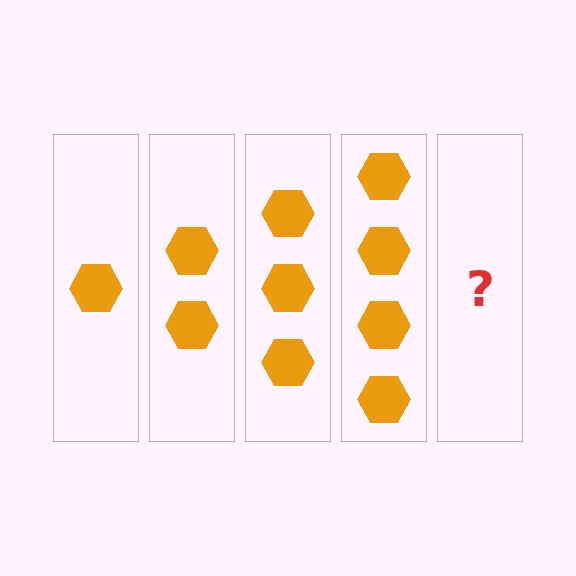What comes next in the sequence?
The next element should be 5 hexagons.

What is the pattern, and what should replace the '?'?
The pattern is that each step adds one more hexagon. The '?' should be 5 hexagons.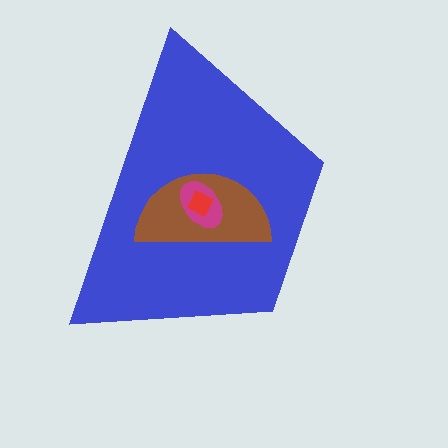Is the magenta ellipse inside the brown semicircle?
Yes.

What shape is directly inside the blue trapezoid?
The brown semicircle.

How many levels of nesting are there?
4.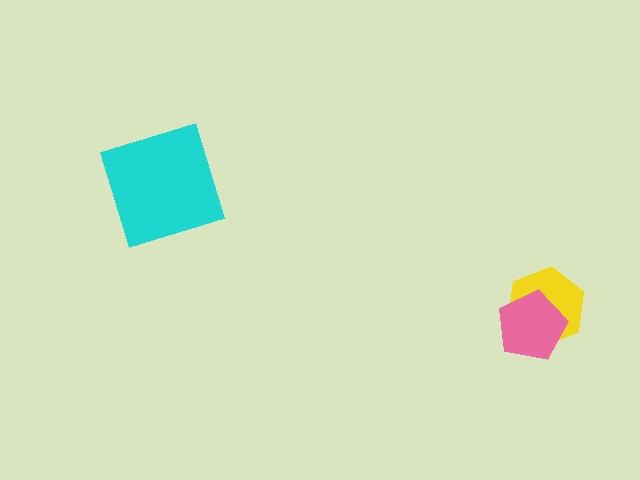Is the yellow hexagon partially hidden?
Yes, it is partially covered by another shape.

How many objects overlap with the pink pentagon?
1 object overlaps with the pink pentagon.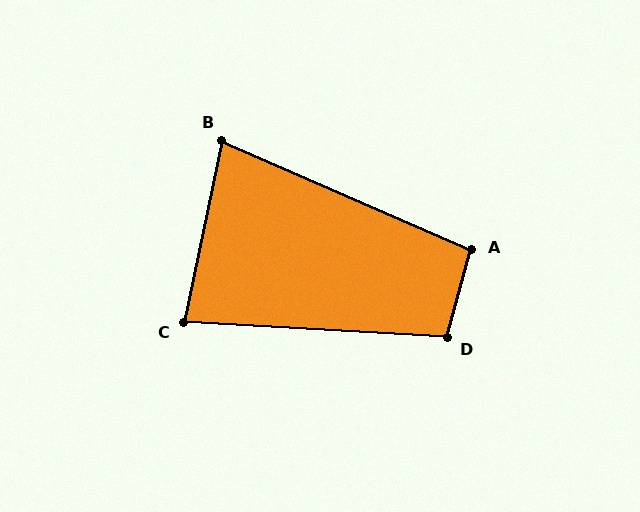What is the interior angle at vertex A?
Approximately 99 degrees (obtuse).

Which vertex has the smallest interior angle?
B, at approximately 78 degrees.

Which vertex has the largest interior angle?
D, at approximately 102 degrees.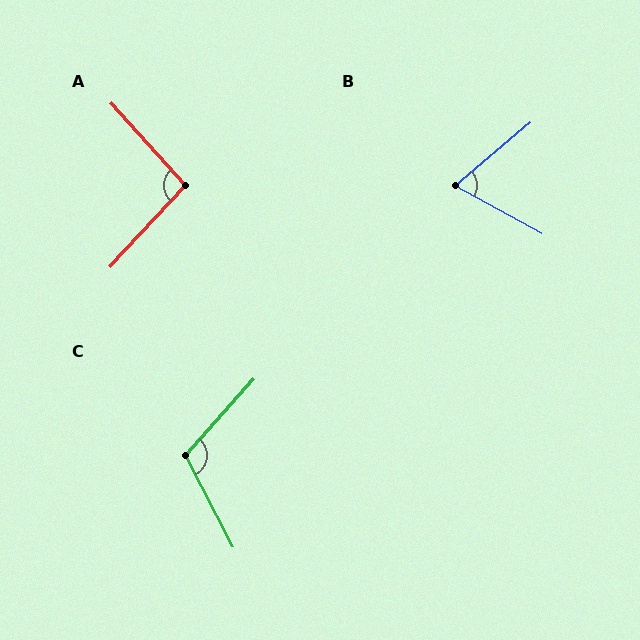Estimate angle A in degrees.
Approximately 95 degrees.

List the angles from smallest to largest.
B (69°), A (95°), C (111°).